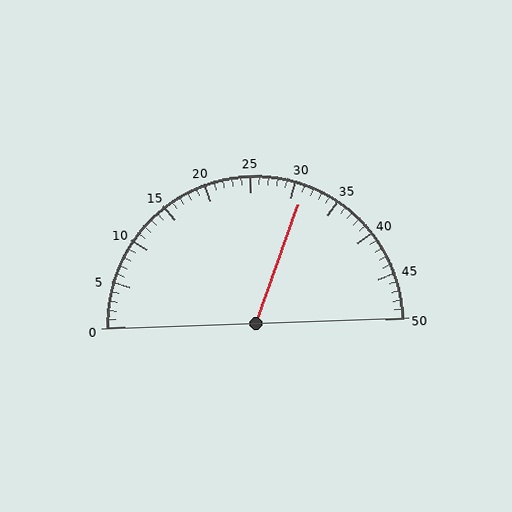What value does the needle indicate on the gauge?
The needle indicates approximately 31.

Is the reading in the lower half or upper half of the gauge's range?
The reading is in the upper half of the range (0 to 50).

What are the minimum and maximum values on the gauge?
The gauge ranges from 0 to 50.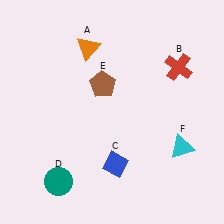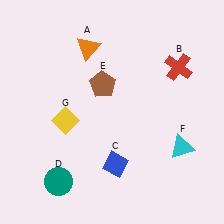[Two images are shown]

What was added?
A yellow diamond (G) was added in Image 2.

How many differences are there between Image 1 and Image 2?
There is 1 difference between the two images.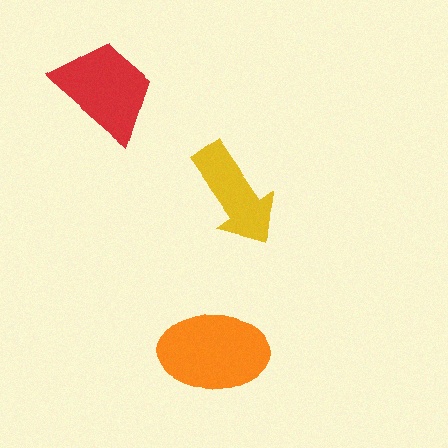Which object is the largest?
The orange ellipse.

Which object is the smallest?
The yellow arrow.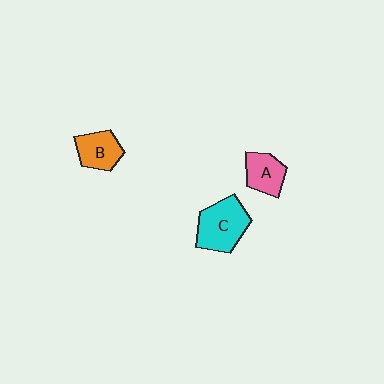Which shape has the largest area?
Shape C (cyan).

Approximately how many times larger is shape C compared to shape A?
Approximately 1.6 times.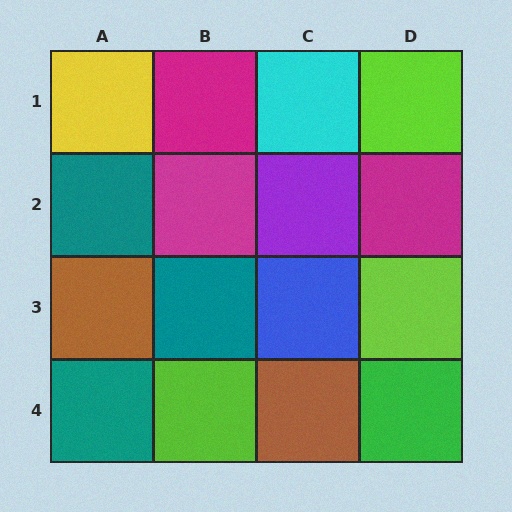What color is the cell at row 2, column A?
Teal.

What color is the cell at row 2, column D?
Magenta.